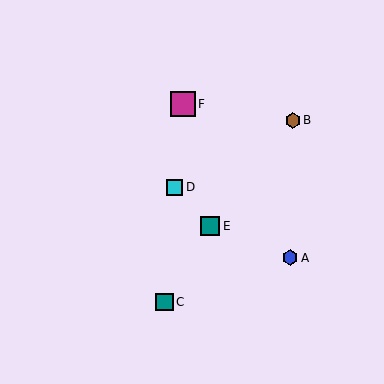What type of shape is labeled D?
Shape D is a cyan square.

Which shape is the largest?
The magenta square (labeled F) is the largest.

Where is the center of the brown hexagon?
The center of the brown hexagon is at (293, 120).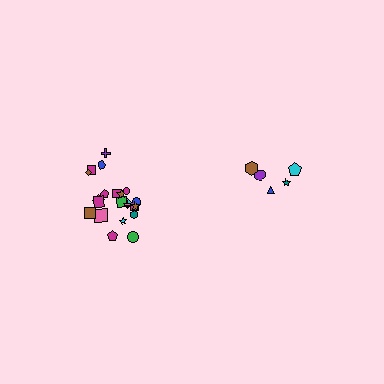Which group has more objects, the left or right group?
The left group.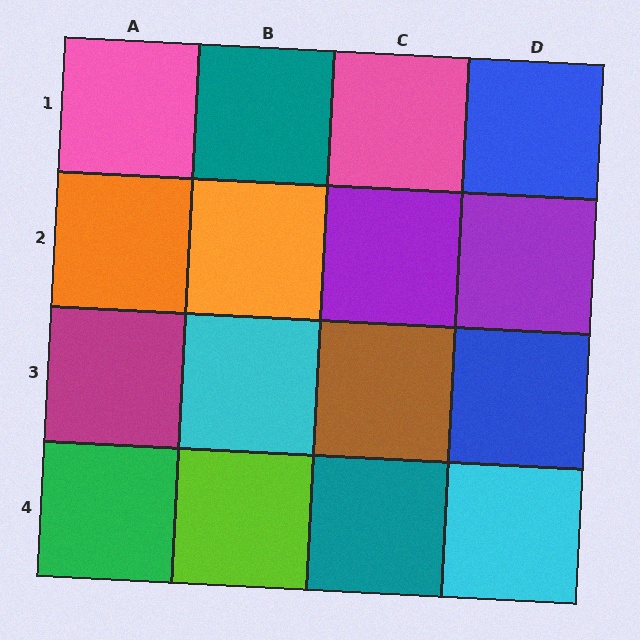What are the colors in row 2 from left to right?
Orange, orange, purple, purple.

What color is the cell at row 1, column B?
Teal.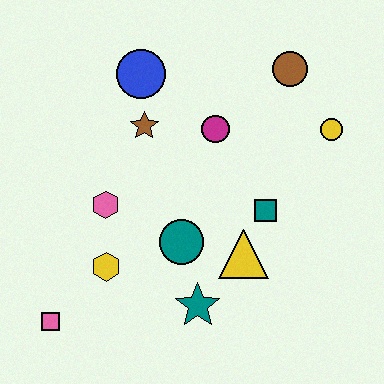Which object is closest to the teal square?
The yellow triangle is closest to the teal square.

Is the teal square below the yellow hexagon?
No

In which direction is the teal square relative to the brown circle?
The teal square is below the brown circle.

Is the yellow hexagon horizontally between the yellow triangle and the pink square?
Yes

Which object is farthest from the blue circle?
The pink square is farthest from the blue circle.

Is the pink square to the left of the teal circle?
Yes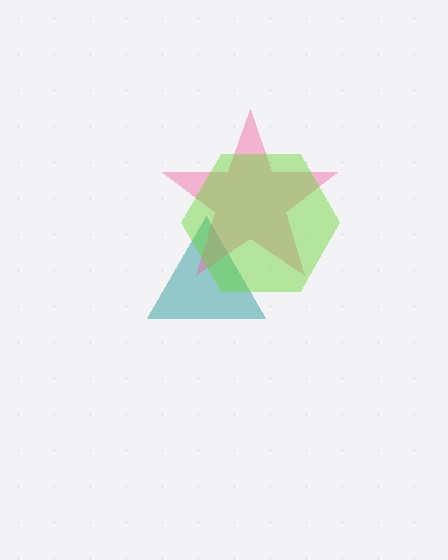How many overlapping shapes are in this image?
There are 3 overlapping shapes in the image.